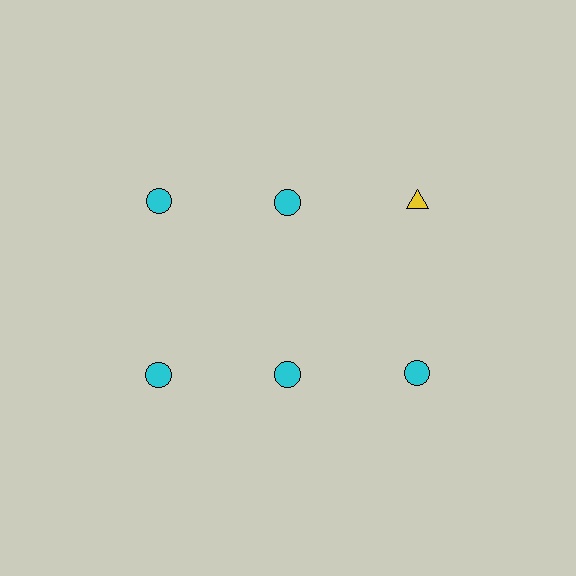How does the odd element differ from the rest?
It differs in both color (yellow instead of cyan) and shape (triangle instead of circle).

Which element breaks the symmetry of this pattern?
The yellow triangle in the top row, center column breaks the symmetry. All other shapes are cyan circles.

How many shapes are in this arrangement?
There are 6 shapes arranged in a grid pattern.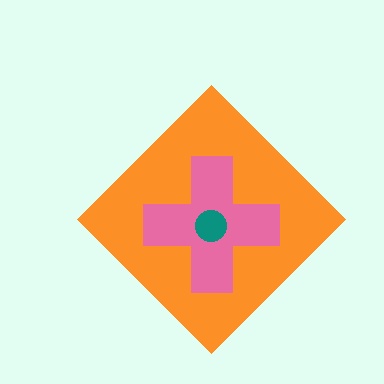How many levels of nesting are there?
3.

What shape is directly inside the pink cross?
The teal circle.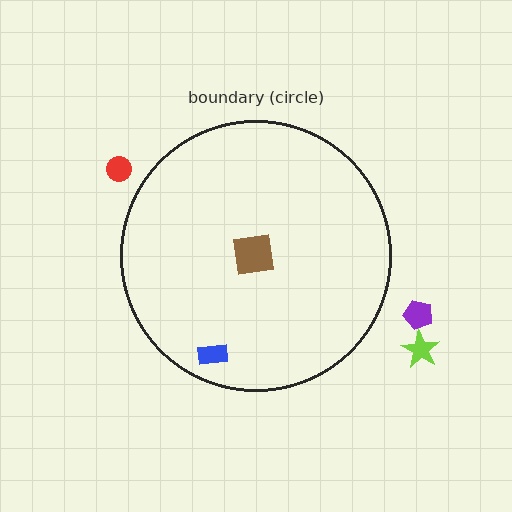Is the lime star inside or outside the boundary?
Outside.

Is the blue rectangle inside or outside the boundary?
Inside.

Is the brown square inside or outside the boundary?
Inside.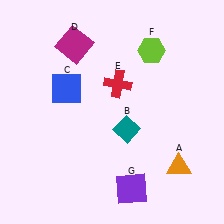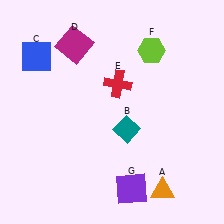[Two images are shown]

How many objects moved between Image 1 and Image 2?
2 objects moved between the two images.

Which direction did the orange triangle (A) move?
The orange triangle (A) moved down.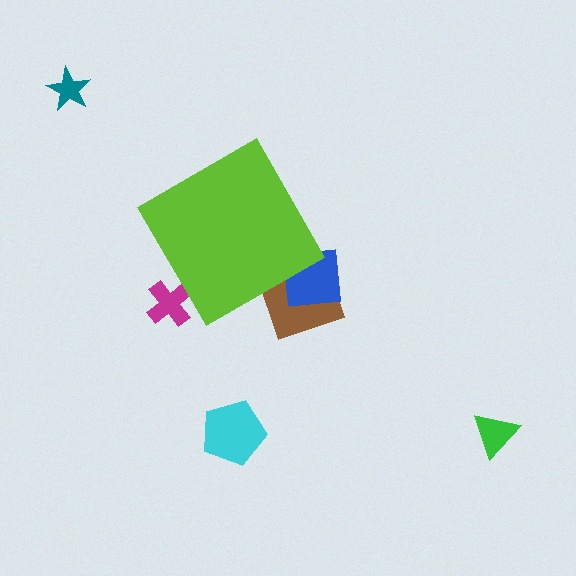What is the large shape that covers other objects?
A lime diamond.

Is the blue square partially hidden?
Yes, the blue square is partially hidden behind the lime diamond.